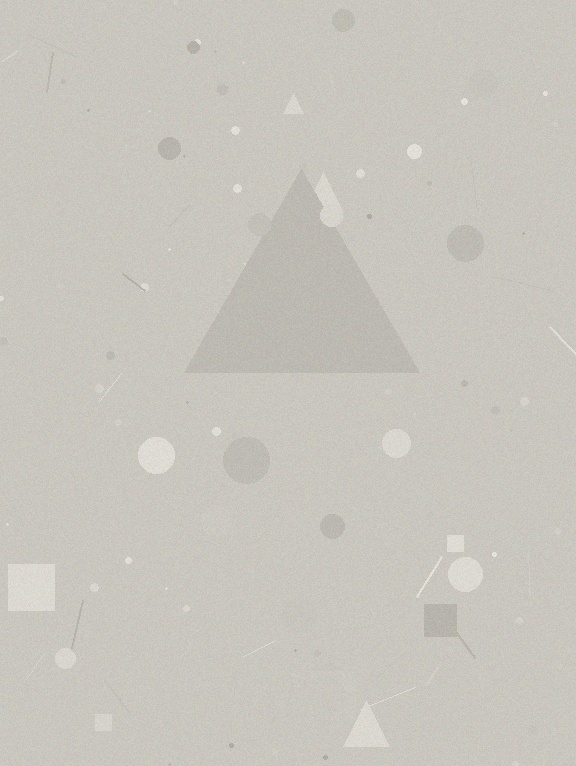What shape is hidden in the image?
A triangle is hidden in the image.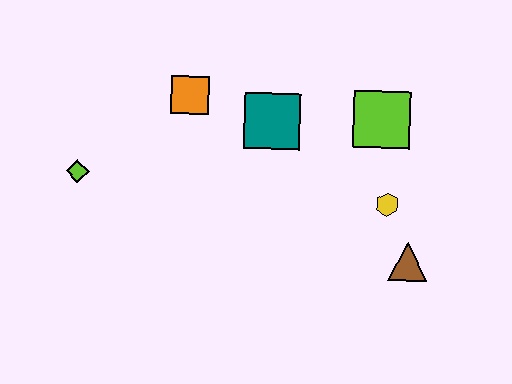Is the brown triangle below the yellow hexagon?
Yes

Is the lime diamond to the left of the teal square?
Yes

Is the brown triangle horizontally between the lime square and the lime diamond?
No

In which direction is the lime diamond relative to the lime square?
The lime diamond is to the left of the lime square.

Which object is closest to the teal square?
The orange square is closest to the teal square.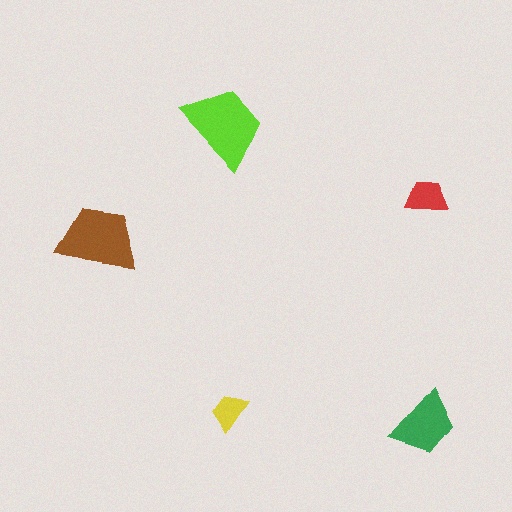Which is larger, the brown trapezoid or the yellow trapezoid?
The brown one.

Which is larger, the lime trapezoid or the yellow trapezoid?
The lime one.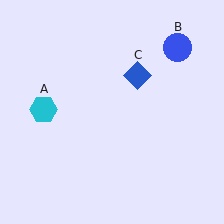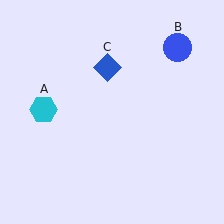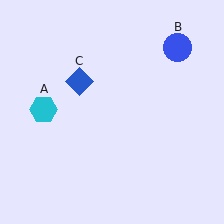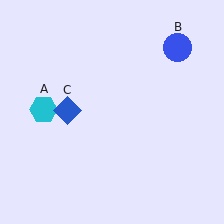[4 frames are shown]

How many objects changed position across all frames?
1 object changed position: blue diamond (object C).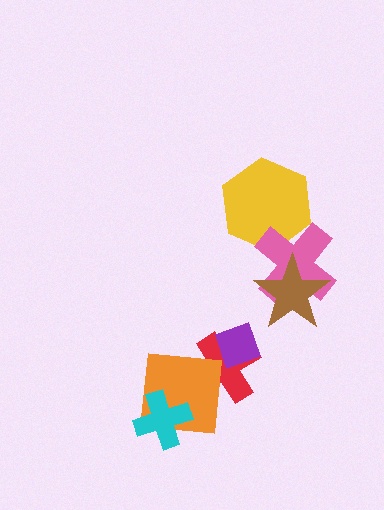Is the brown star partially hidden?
No, no other shape covers it.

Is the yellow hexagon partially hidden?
Yes, it is partially covered by another shape.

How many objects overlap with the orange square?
2 objects overlap with the orange square.